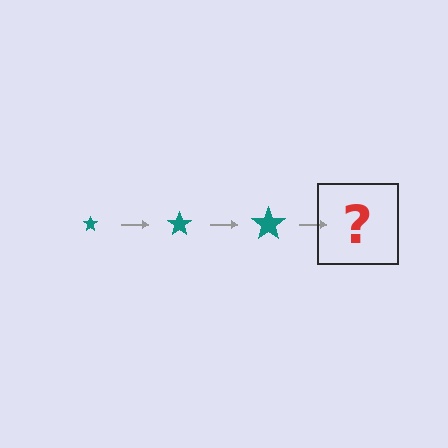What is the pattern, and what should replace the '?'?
The pattern is that the star gets progressively larger each step. The '?' should be a teal star, larger than the previous one.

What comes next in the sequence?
The next element should be a teal star, larger than the previous one.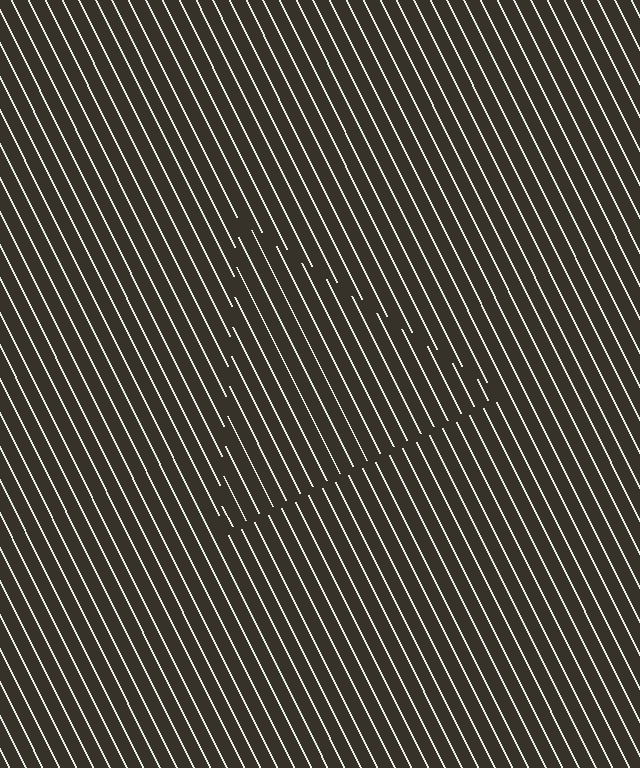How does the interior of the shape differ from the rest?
The interior of the shape contains the same grating, shifted by half a period — the contour is defined by the phase discontinuity where line-ends from the inner and outer gratings abut.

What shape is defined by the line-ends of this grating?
An illusory triangle. The interior of the shape contains the same grating, shifted by half a period — the contour is defined by the phase discontinuity where line-ends from the inner and outer gratings abut.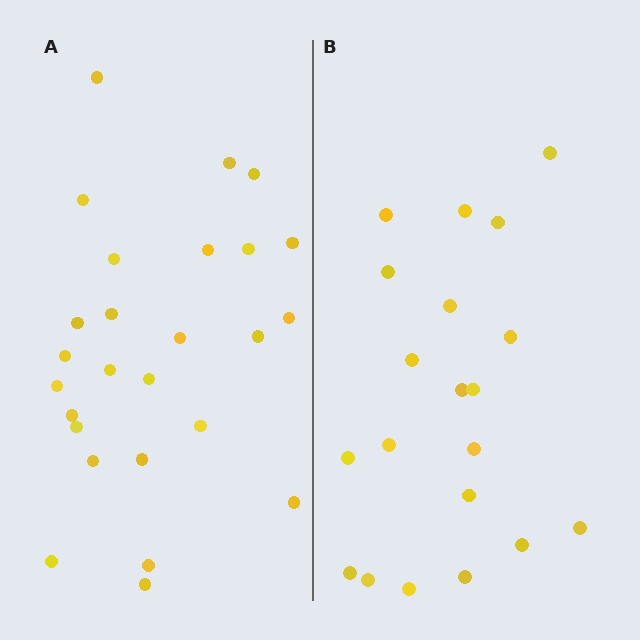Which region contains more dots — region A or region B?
Region A (the left region) has more dots.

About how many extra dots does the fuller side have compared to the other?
Region A has about 6 more dots than region B.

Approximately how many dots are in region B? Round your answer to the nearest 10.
About 20 dots.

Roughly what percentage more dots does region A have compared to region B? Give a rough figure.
About 30% more.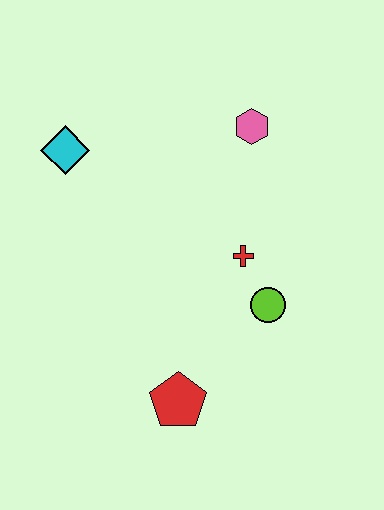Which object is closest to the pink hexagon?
The red cross is closest to the pink hexagon.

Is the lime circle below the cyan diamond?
Yes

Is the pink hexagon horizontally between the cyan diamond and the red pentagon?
No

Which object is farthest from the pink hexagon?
The red pentagon is farthest from the pink hexagon.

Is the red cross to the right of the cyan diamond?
Yes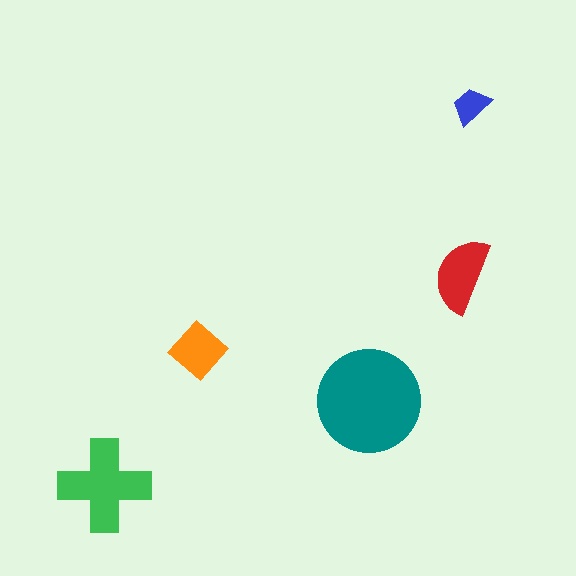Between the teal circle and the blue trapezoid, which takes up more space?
The teal circle.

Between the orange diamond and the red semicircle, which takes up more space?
The red semicircle.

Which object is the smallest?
The blue trapezoid.